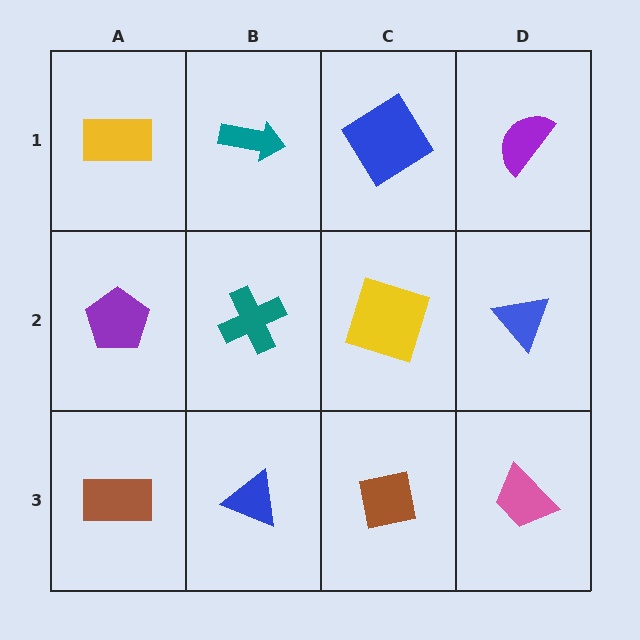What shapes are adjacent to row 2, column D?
A purple semicircle (row 1, column D), a pink trapezoid (row 3, column D), a yellow square (row 2, column C).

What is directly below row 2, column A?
A brown rectangle.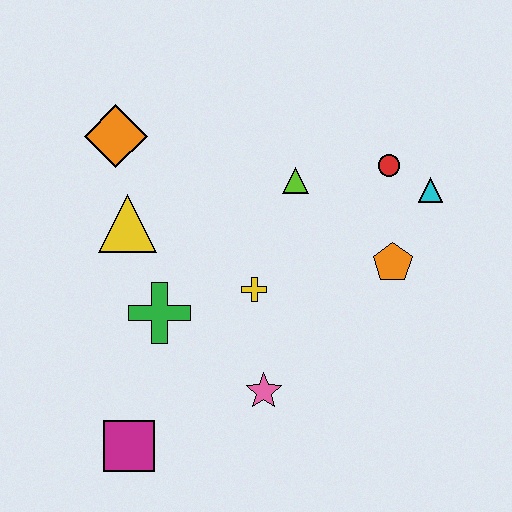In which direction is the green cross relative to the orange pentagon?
The green cross is to the left of the orange pentagon.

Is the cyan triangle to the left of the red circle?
No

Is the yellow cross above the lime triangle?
No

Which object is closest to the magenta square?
The green cross is closest to the magenta square.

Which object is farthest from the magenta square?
The cyan triangle is farthest from the magenta square.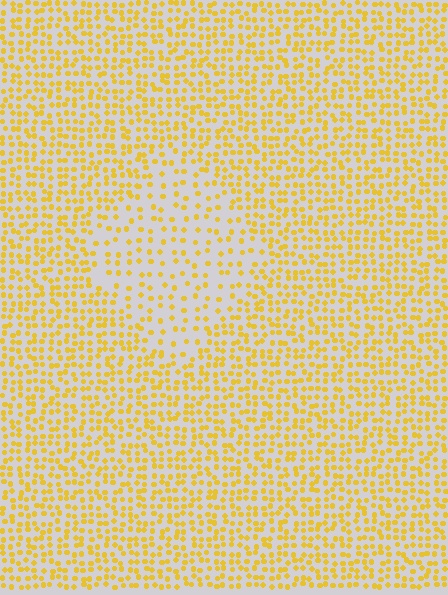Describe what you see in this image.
The image contains small yellow elements arranged at two different densities. A diamond-shaped region is visible where the elements are less densely packed than the surrounding area.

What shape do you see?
I see a diamond.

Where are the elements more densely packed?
The elements are more densely packed outside the diamond boundary.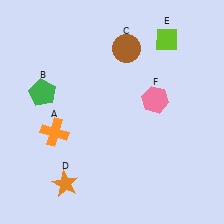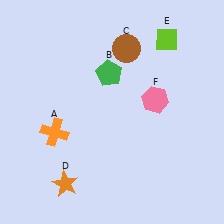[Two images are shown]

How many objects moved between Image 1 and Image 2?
1 object moved between the two images.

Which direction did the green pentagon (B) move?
The green pentagon (B) moved right.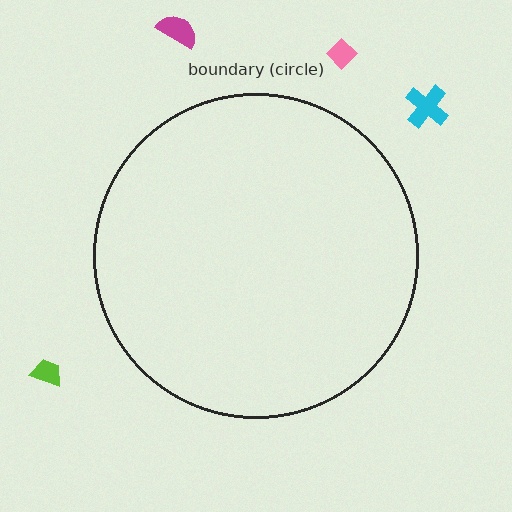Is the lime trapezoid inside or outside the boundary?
Outside.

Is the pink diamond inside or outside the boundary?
Outside.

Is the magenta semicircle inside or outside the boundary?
Outside.